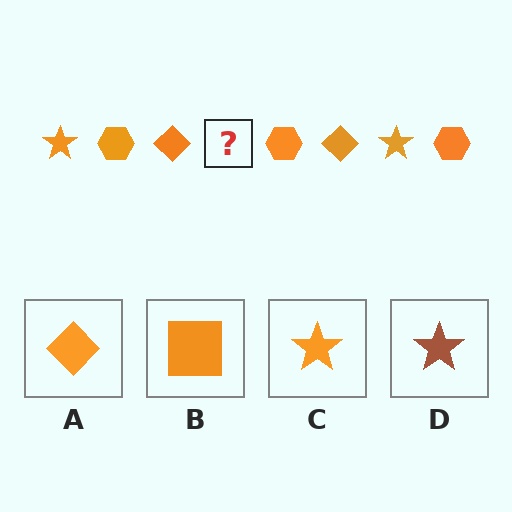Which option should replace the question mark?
Option C.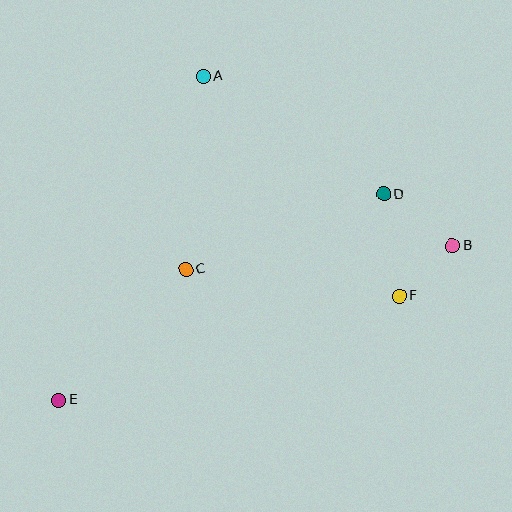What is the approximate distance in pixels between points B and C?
The distance between B and C is approximately 268 pixels.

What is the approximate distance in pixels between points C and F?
The distance between C and F is approximately 215 pixels.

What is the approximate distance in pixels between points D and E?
The distance between D and E is approximately 385 pixels.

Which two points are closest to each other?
Points B and F are closest to each other.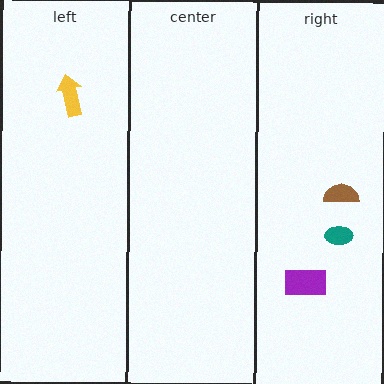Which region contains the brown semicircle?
The right region.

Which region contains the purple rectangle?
The right region.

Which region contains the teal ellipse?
The right region.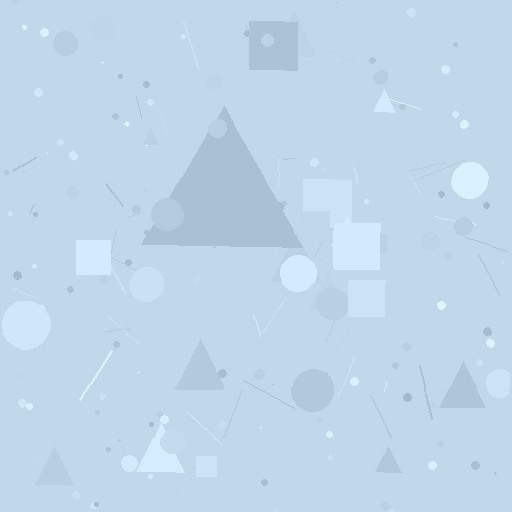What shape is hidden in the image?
A triangle is hidden in the image.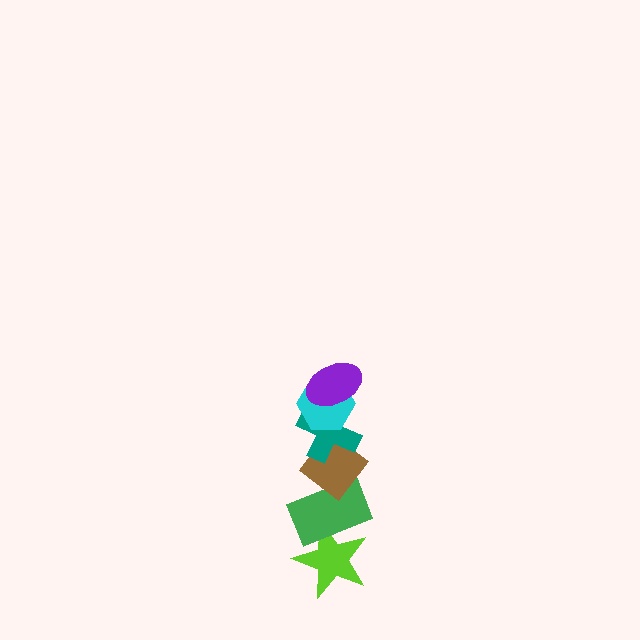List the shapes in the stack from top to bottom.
From top to bottom: the purple ellipse, the cyan hexagon, the teal cross, the brown diamond, the green rectangle, the lime star.